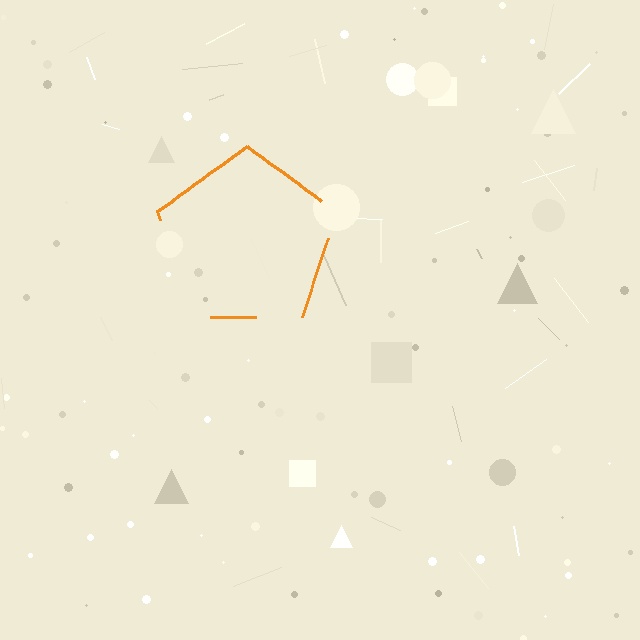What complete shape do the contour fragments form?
The contour fragments form a pentagon.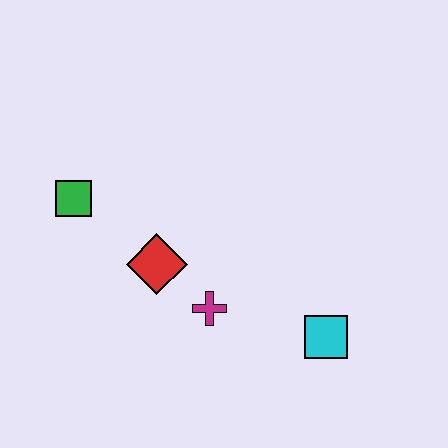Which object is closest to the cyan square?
The magenta cross is closest to the cyan square.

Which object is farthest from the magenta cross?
The green square is farthest from the magenta cross.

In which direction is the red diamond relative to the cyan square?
The red diamond is to the left of the cyan square.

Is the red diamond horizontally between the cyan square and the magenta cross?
No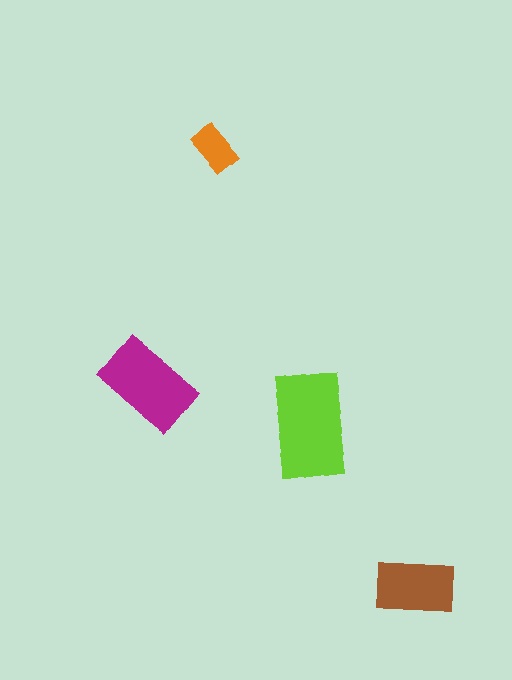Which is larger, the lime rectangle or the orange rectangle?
The lime one.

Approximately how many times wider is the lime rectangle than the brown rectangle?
About 1.5 times wider.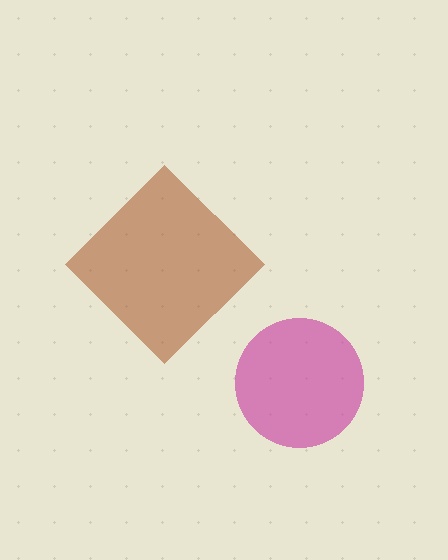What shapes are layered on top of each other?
The layered shapes are: a magenta circle, a brown diamond.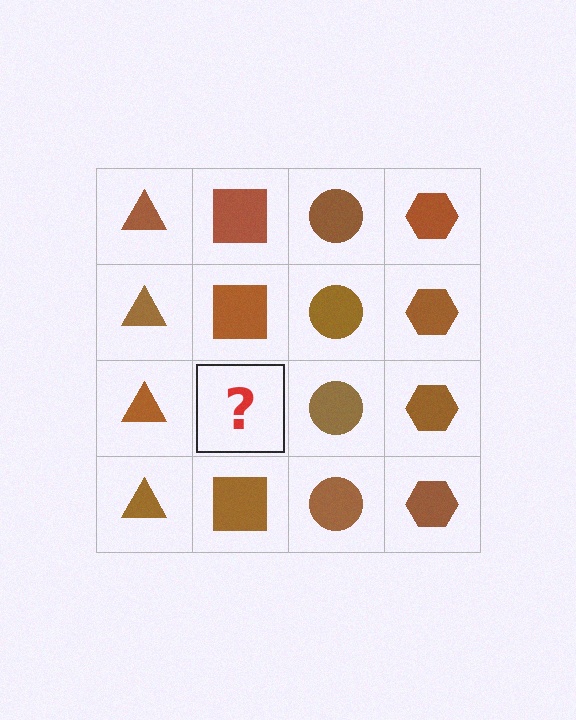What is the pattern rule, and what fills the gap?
The rule is that each column has a consistent shape. The gap should be filled with a brown square.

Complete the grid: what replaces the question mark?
The question mark should be replaced with a brown square.